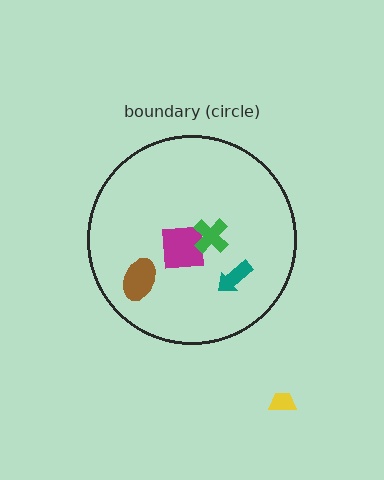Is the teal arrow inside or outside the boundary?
Inside.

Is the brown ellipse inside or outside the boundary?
Inside.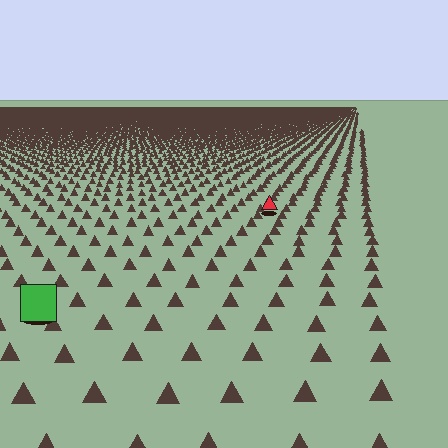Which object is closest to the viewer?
The green square is closest. The texture marks near it are larger and more spread out.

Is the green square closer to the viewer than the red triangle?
Yes. The green square is closer — you can tell from the texture gradient: the ground texture is coarser near it.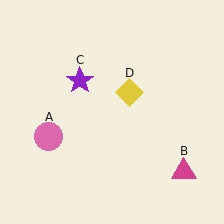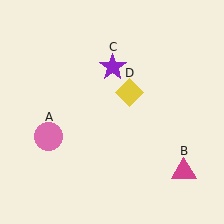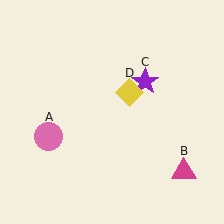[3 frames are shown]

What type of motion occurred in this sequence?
The purple star (object C) rotated clockwise around the center of the scene.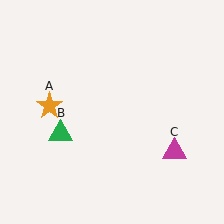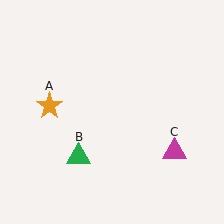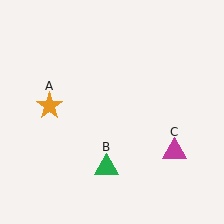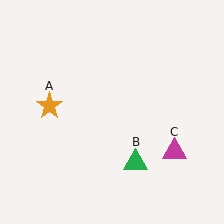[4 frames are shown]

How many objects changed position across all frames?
1 object changed position: green triangle (object B).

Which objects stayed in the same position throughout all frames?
Orange star (object A) and magenta triangle (object C) remained stationary.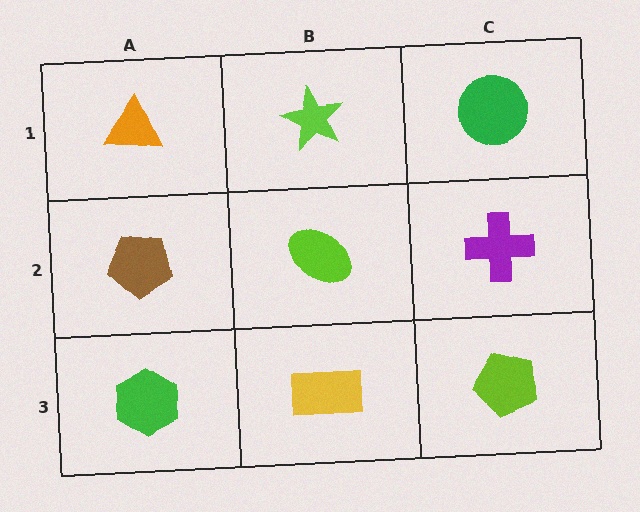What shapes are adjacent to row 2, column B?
A lime star (row 1, column B), a yellow rectangle (row 3, column B), a brown pentagon (row 2, column A), a purple cross (row 2, column C).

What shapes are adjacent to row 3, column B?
A lime ellipse (row 2, column B), a green hexagon (row 3, column A), a lime pentagon (row 3, column C).